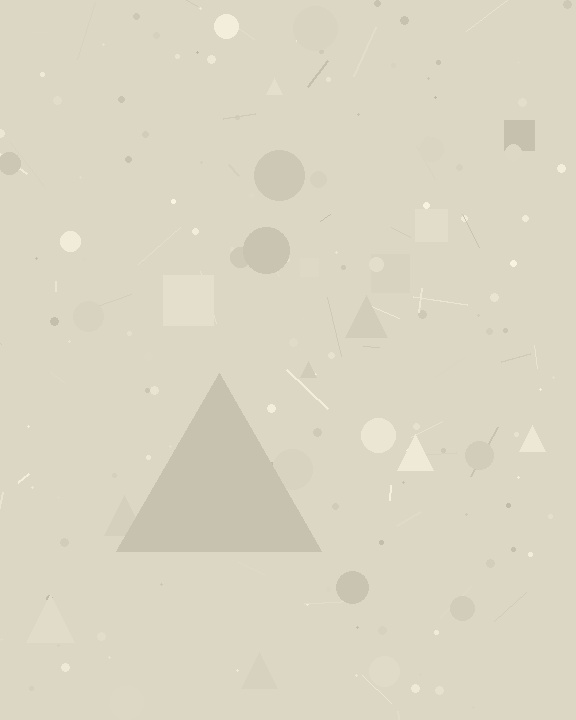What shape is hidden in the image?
A triangle is hidden in the image.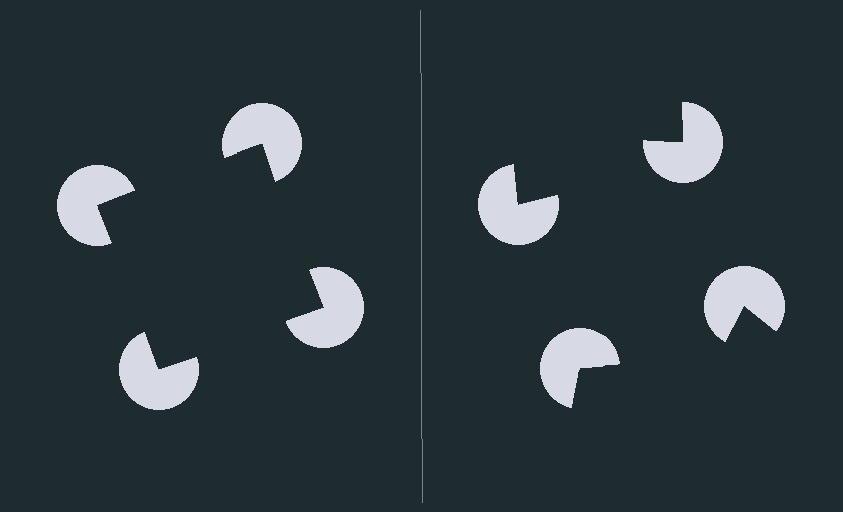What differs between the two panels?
The pac-man discs are positioned identically on both sides; only the wedge orientations differ. On the left they align to a square; on the right they are misaligned.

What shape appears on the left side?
An illusory square.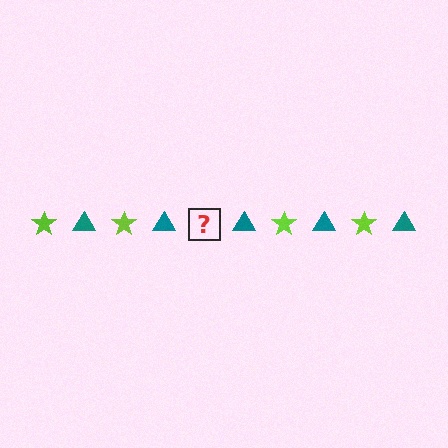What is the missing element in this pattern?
The missing element is a lime star.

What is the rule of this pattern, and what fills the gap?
The rule is that the pattern alternates between lime star and teal triangle. The gap should be filled with a lime star.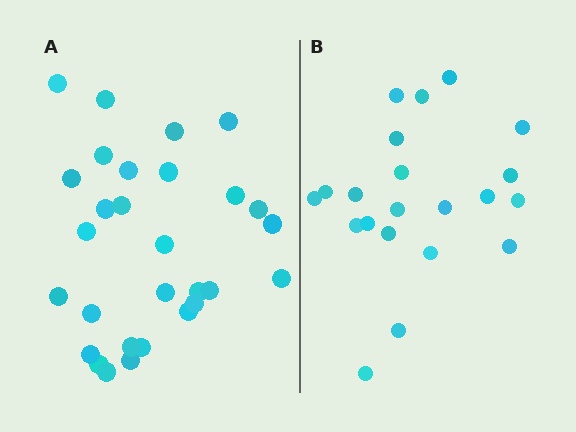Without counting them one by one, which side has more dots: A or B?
Region A (the left region) has more dots.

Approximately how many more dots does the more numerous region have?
Region A has roughly 8 or so more dots than region B.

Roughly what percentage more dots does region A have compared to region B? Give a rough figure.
About 40% more.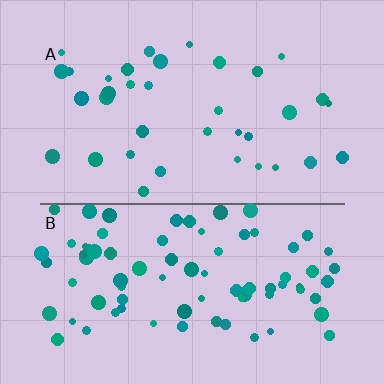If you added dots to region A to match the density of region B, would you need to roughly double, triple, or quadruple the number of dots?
Approximately double.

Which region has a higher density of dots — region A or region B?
B (the bottom).